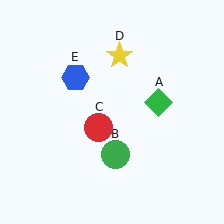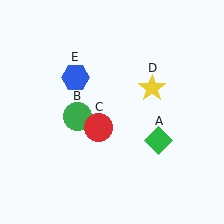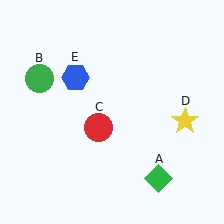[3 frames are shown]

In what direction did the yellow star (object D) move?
The yellow star (object D) moved down and to the right.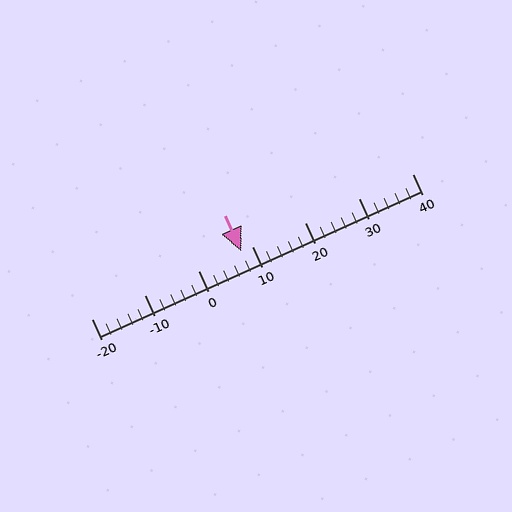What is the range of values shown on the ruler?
The ruler shows values from -20 to 40.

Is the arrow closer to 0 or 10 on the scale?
The arrow is closer to 10.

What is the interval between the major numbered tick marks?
The major tick marks are spaced 10 units apart.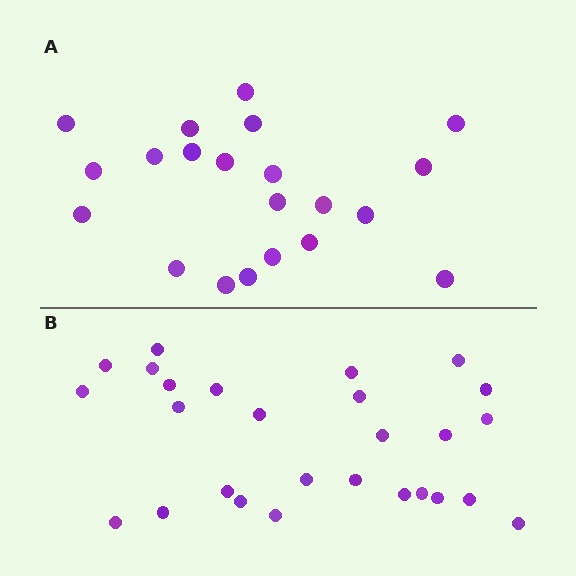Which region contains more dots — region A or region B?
Region B (the bottom region) has more dots.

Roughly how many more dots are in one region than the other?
Region B has about 6 more dots than region A.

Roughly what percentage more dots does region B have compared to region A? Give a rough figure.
About 30% more.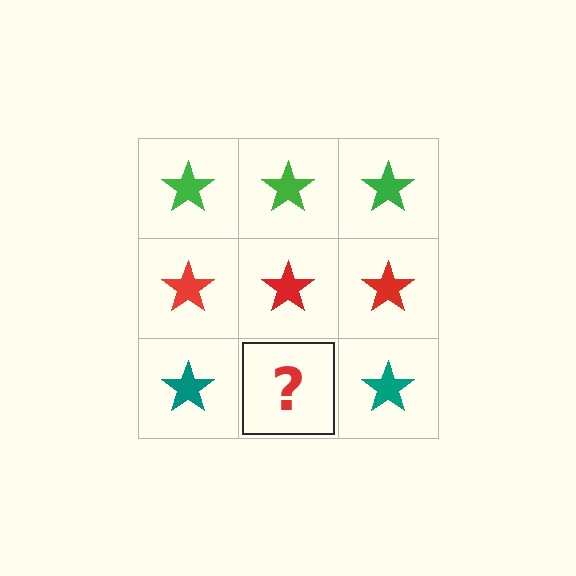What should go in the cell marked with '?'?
The missing cell should contain a teal star.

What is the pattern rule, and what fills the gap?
The rule is that each row has a consistent color. The gap should be filled with a teal star.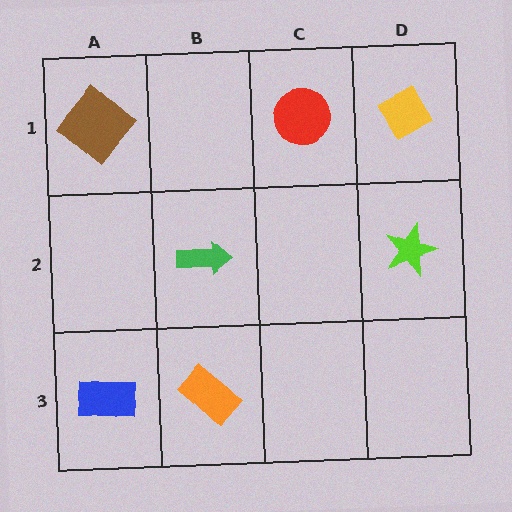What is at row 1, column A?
A brown diamond.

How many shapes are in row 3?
2 shapes.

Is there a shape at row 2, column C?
No, that cell is empty.